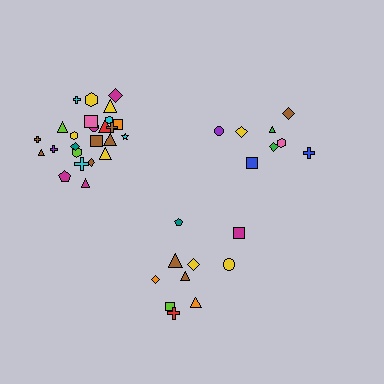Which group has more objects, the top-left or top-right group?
The top-left group.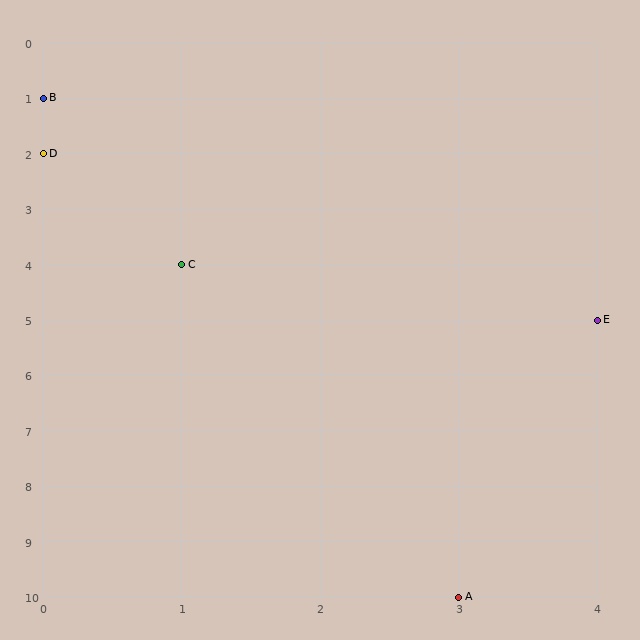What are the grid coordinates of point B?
Point B is at grid coordinates (0, 1).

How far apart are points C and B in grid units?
Points C and B are 1 column and 3 rows apart (about 3.2 grid units diagonally).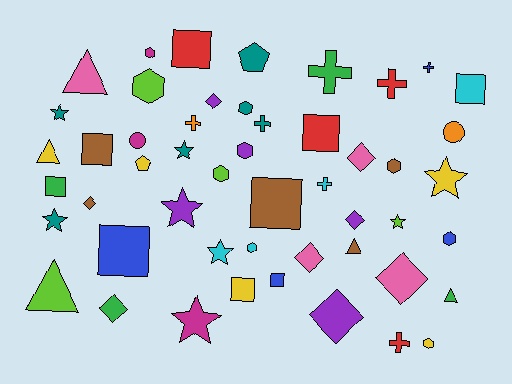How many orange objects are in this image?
There are 2 orange objects.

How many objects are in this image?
There are 50 objects.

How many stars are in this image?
There are 8 stars.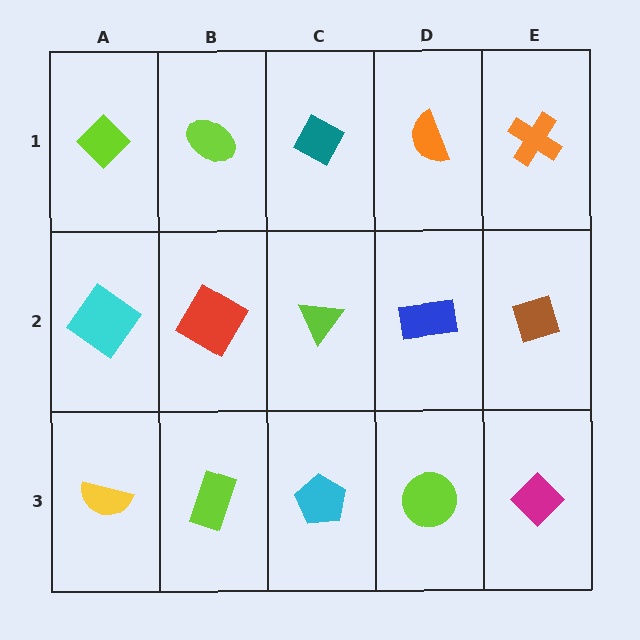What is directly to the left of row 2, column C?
A red diamond.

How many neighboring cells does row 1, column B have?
3.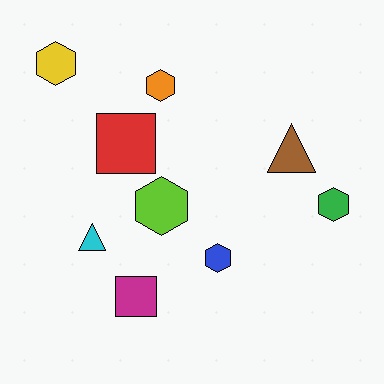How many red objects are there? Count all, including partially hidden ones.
There is 1 red object.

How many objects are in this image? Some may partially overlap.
There are 9 objects.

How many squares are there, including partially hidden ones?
There are 2 squares.